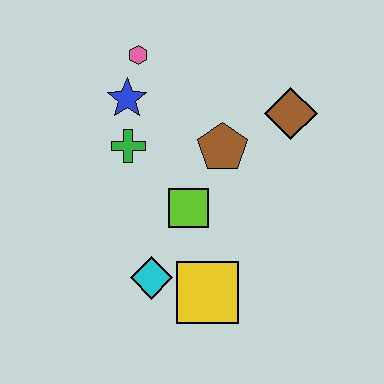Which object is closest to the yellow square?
The cyan diamond is closest to the yellow square.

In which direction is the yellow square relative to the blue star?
The yellow square is below the blue star.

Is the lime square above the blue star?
No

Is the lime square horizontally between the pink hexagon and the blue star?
No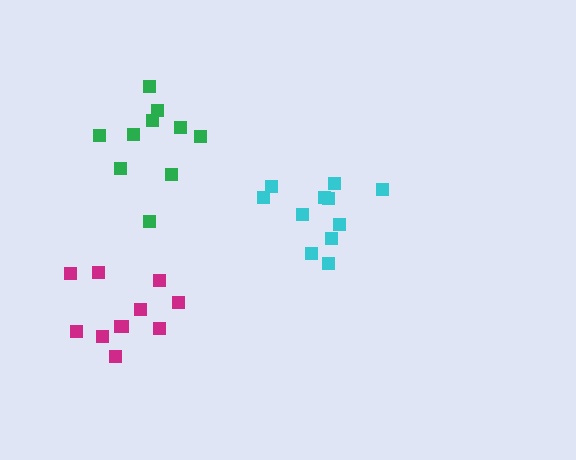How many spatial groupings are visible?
There are 3 spatial groupings.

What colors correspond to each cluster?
The clusters are colored: green, magenta, cyan.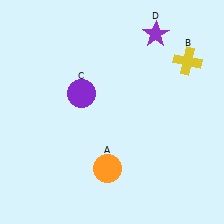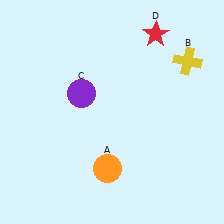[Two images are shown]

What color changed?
The star (D) changed from purple in Image 1 to red in Image 2.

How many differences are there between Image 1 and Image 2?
There is 1 difference between the two images.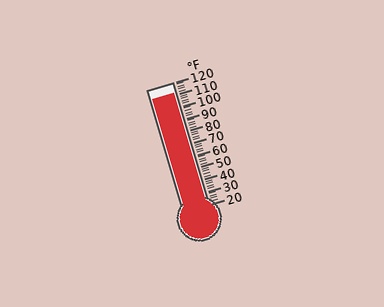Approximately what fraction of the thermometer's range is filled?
The thermometer is filled to approximately 90% of its range.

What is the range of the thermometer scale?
The thermometer scale ranges from 20°F to 120°F.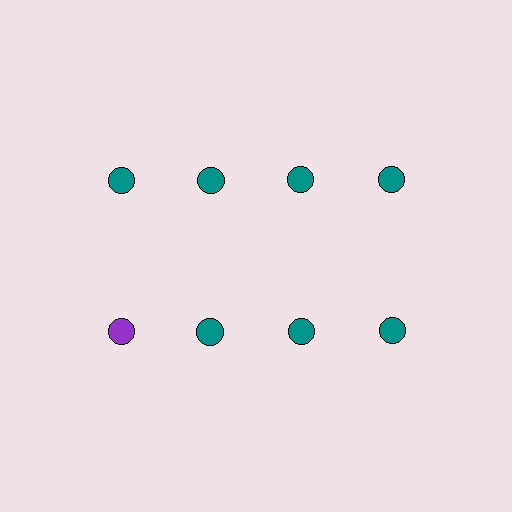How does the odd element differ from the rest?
It has a different color: purple instead of teal.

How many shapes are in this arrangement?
There are 8 shapes arranged in a grid pattern.